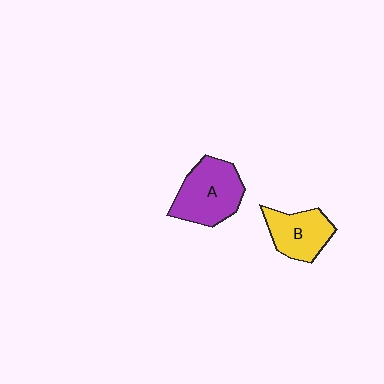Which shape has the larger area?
Shape A (purple).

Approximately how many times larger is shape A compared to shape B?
Approximately 1.3 times.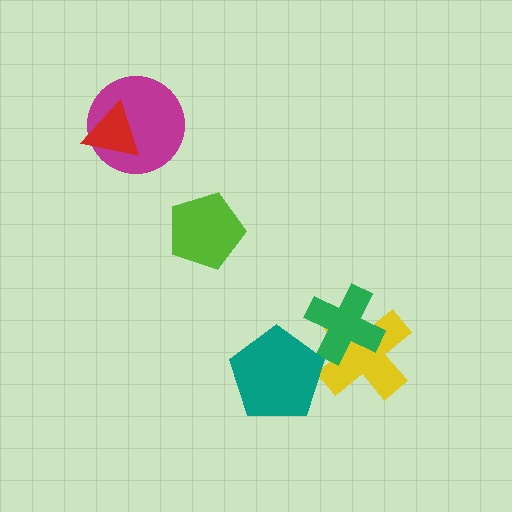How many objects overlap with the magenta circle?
1 object overlaps with the magenta circle.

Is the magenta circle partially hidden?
Yes, it is partially covered by another shape.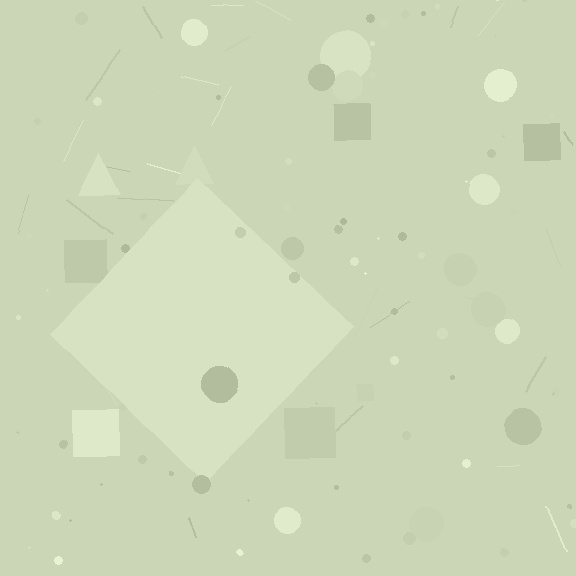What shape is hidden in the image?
A diamond is hidden in the image.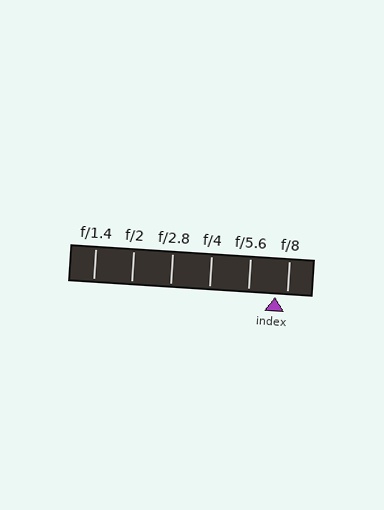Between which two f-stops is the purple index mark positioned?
The index mark is between f/5.6 and f/8.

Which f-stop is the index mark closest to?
The index mark is closest to f/8.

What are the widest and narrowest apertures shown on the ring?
The widest aperture shown is f/1.4 and the narrowest is f/8.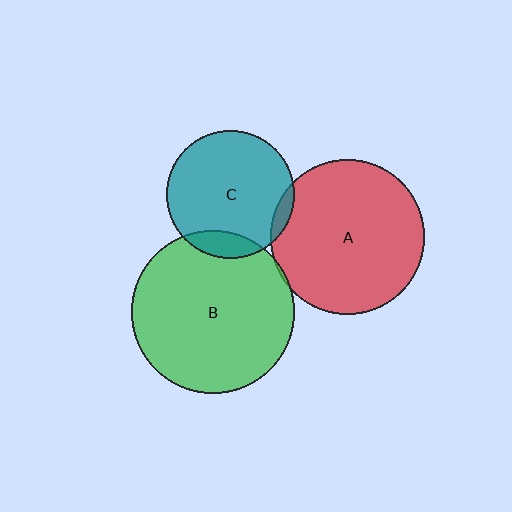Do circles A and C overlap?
Yes.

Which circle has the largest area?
Circle B (green).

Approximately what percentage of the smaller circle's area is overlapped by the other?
Approximately 5%.